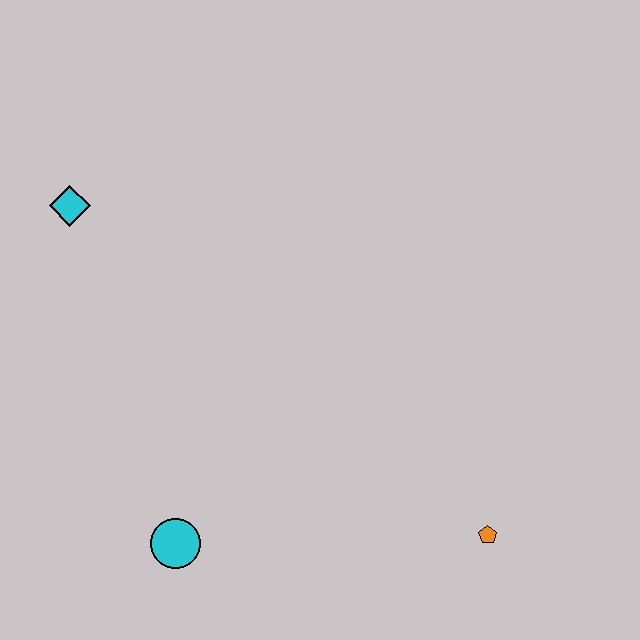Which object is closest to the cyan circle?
The orange pentagon is closest to the cyan circle.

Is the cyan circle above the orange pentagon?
No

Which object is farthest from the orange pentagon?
The cyan diamond is farthest from the orange pentagon.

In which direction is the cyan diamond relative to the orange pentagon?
The cyan diamond is to the left of the orange pentagon.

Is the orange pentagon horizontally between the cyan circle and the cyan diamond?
No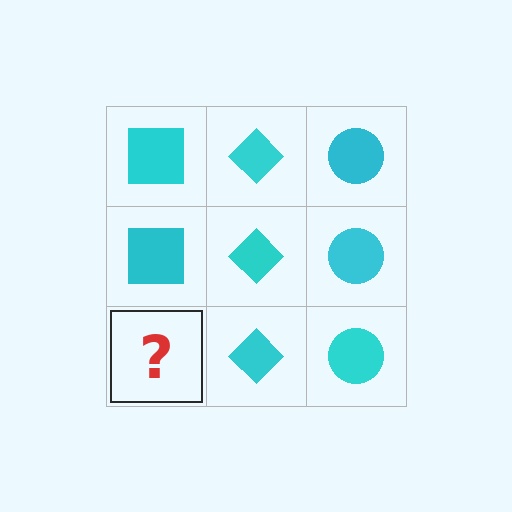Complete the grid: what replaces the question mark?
The question mark should be replaced with a cyan square.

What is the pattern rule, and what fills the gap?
The rule is that each column has a consistent shape. The gap should be filled with a cyan square.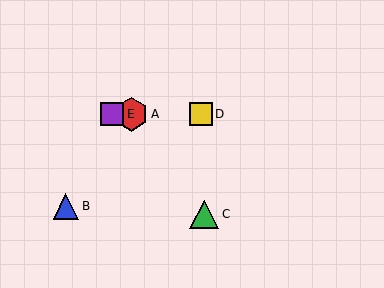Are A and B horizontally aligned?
No, A is at y≈114 and B is at y≈206.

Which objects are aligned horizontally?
Objects A, D, E are aligned horizontally.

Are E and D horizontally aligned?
Yes, both are at y≈114.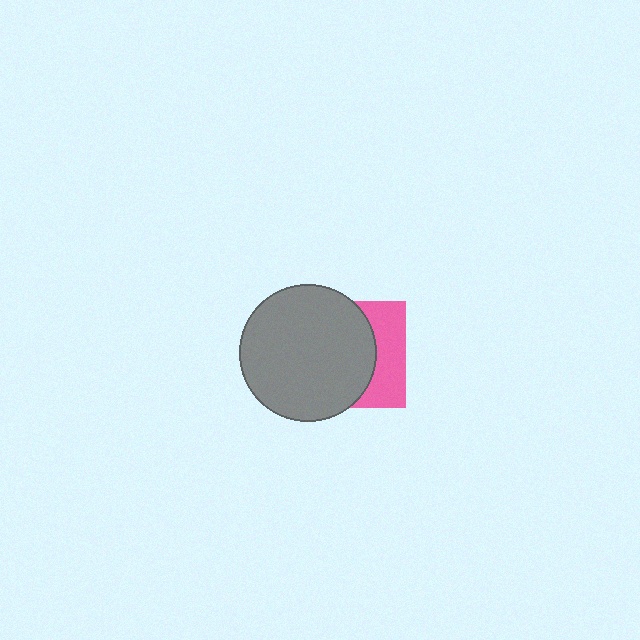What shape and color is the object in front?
The object in front is a gray circle.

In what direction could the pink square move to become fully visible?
The pink square could move right. That would shift it out from behind the gray circle entirely.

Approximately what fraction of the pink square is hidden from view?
Roughly 67% of the pink square is hidden behind the gray circle.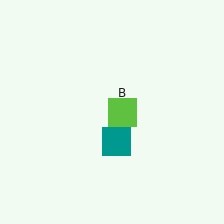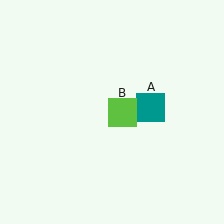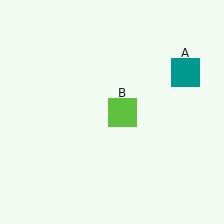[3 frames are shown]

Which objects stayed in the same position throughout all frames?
Lime square (object B) remained stationary.